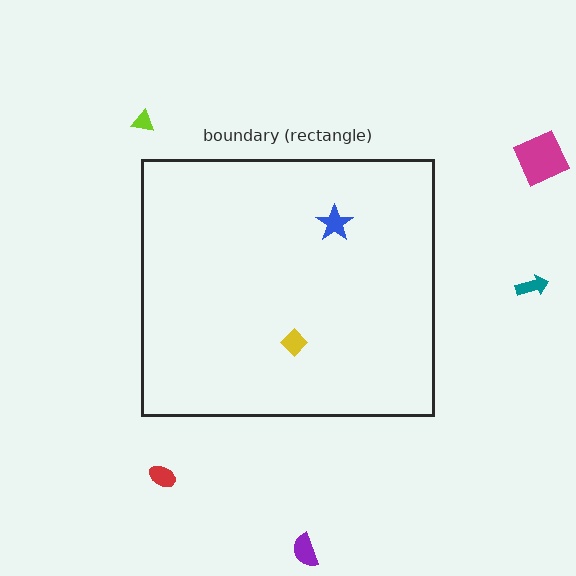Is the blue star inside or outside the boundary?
Inside.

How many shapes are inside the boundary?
2 inside, 5 outside.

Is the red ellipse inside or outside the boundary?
Outside.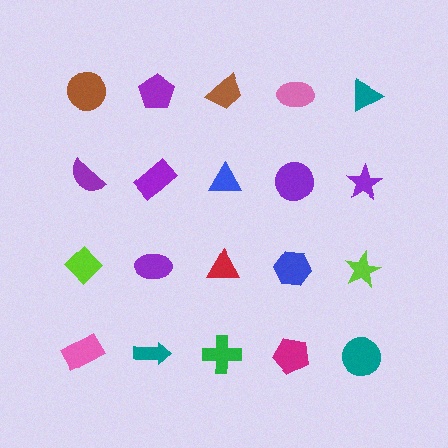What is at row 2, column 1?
A purple semicircle.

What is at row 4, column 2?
A teal arrow.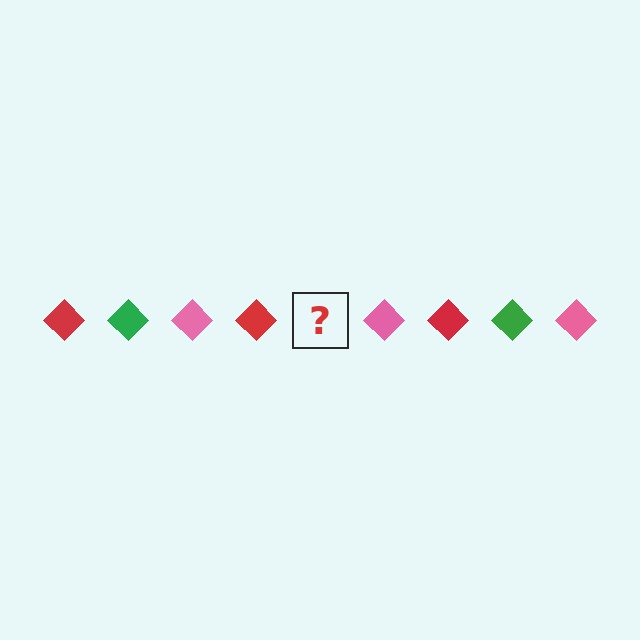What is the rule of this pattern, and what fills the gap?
The rule is that the pattern cycles through red, green, pink diamonds. The gap should be filled with a green diamond.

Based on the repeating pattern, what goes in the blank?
The blank should be a green diamond.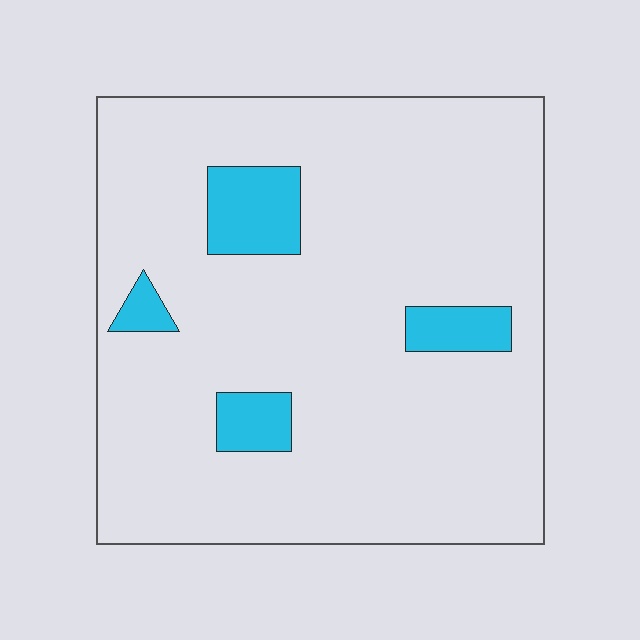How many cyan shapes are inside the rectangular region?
4.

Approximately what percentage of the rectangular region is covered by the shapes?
Approximately 10%.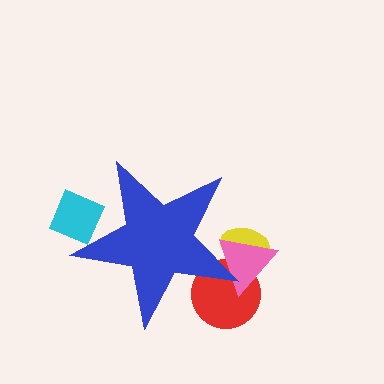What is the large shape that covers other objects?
A blue star.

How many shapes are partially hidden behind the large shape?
4 shapes are partially hidden.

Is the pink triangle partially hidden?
Yes, the pink triangle is partially hidden behind the blue star.